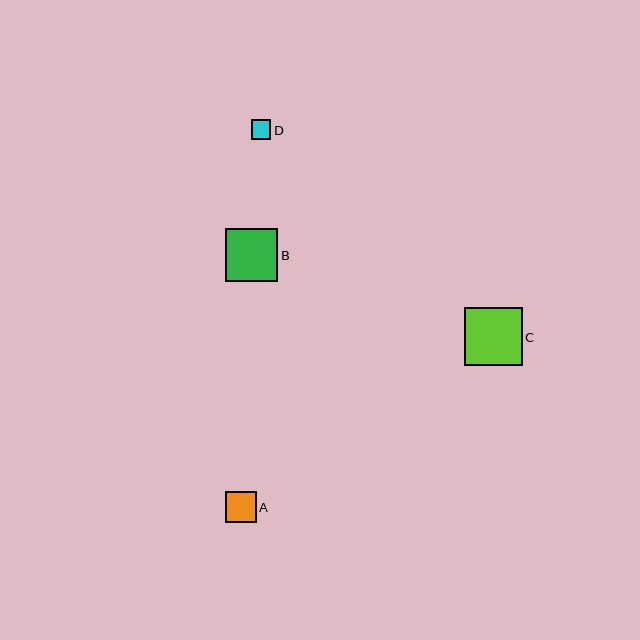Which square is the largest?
Square C is the largest with a size of approximately 58 pixels.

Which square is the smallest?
Square D is the smallest with a size of approximately 20 pixels.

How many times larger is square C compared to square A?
Square C is approximately 1.9 times the size of square A.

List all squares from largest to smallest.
From largest to smallest: C, B, A, D.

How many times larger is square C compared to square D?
Square C is approximately 2.9 times the size of square D.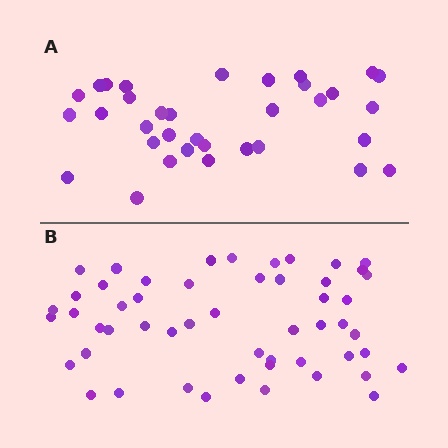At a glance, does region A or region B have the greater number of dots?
Region B (the bottom region) has more dots.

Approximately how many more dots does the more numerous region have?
Region B has approximately 20 more dots than region A.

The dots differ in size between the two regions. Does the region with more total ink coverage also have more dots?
No. Region A has more total ink coverage because its dots are larger, but region B actually contains more individual dots. Total area can be misleading — the number of items is what matters here.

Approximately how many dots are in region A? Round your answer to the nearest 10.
About 30 dots. (The exact count is 34, which rounds to 30.)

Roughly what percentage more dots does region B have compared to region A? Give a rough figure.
About 55% more.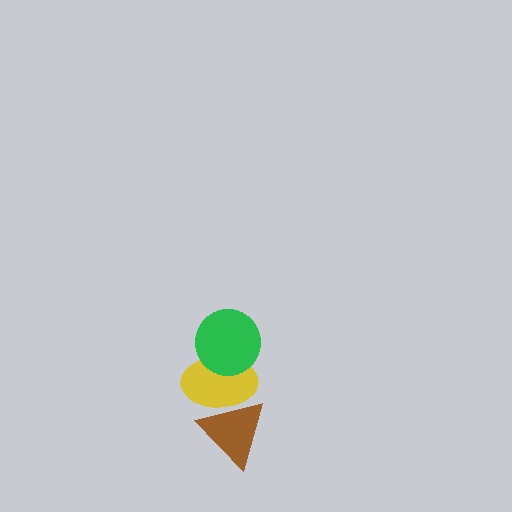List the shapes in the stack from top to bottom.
From top to bottom: the green circle, the yellow ellipse, the brown triangle.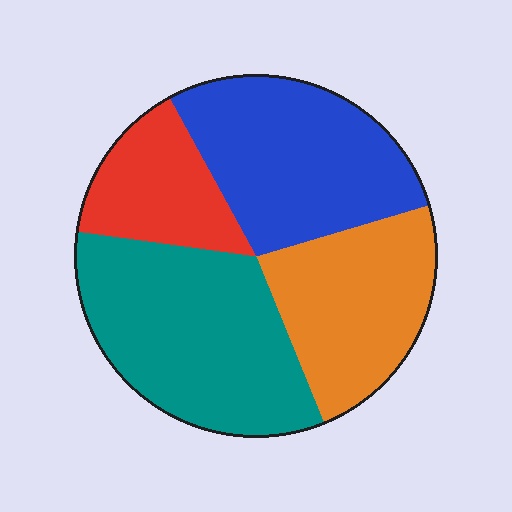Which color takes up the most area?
Teal, at roughly 35%.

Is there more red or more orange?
Orange.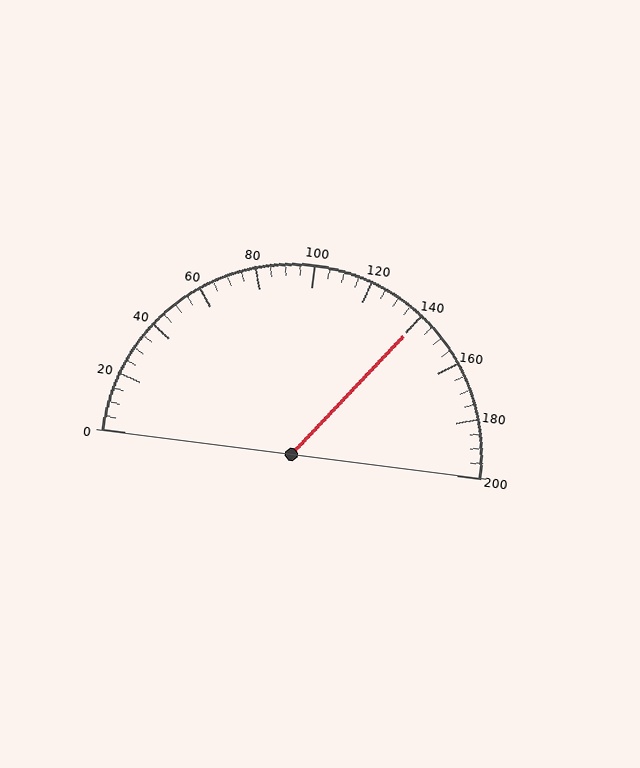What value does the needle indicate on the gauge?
The needle indicates approximately 140.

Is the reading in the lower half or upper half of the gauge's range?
The reading is in the upper half of the range (0 to 200).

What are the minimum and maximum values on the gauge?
The gauge ranges from 0 to 200.